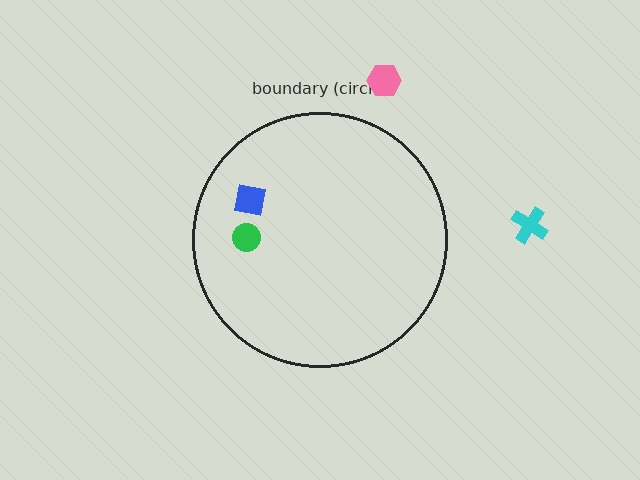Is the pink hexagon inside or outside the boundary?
Outside.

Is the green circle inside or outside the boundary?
Inside.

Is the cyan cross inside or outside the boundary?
Outside.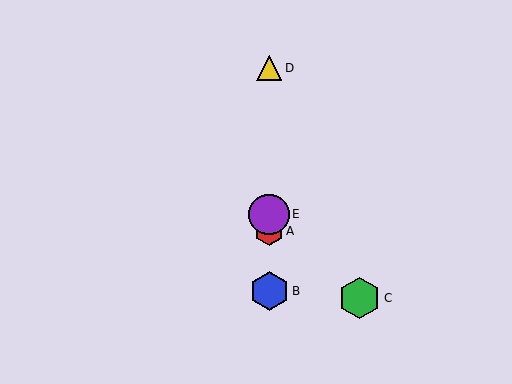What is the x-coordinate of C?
Object C is at x≈360.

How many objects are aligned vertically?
4 objects (A, B, D, E) are aligned vertically.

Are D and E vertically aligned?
Yes, both are at x≈269.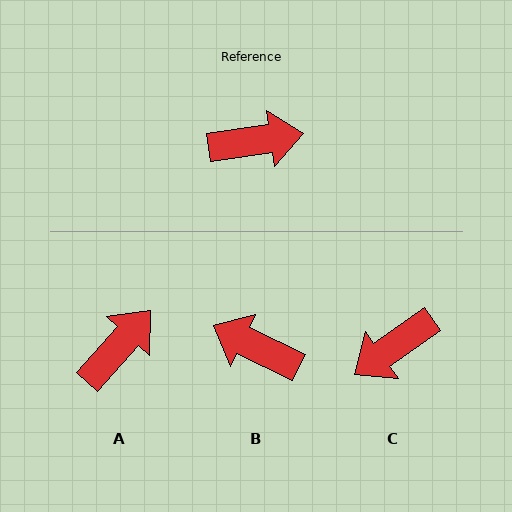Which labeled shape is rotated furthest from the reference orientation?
C, about 153 degrees away.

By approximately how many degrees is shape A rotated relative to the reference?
Approximately 40 degrees counter-clockwise.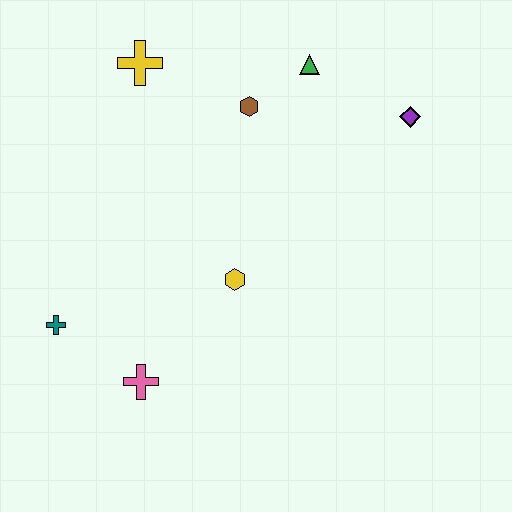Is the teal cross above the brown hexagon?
No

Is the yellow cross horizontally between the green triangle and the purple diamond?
No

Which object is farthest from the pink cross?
The purple diamond is farthest from the pink cross.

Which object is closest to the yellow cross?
The brown hexagon is closest to the yellow cross.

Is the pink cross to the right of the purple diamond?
No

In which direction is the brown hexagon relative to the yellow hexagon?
The brown hexagon is above the yellow hexagon.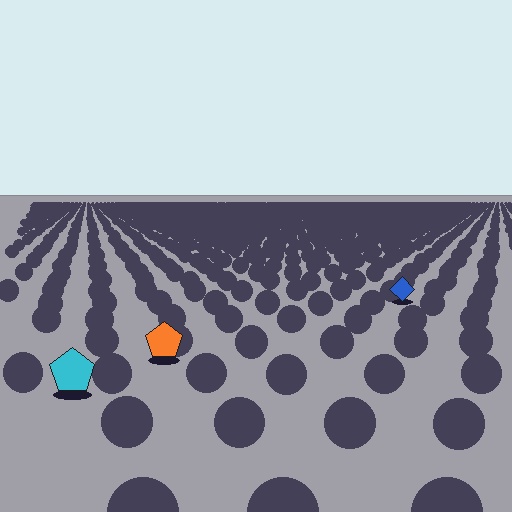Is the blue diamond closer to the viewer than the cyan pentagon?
No. The cyan pentagon is closer — you can tell from the texture gradient: the ground texture is coarser near it.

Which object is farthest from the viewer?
The blue diamond is farthest from the viewer. It appears smaller and the ground texture around it is denser.